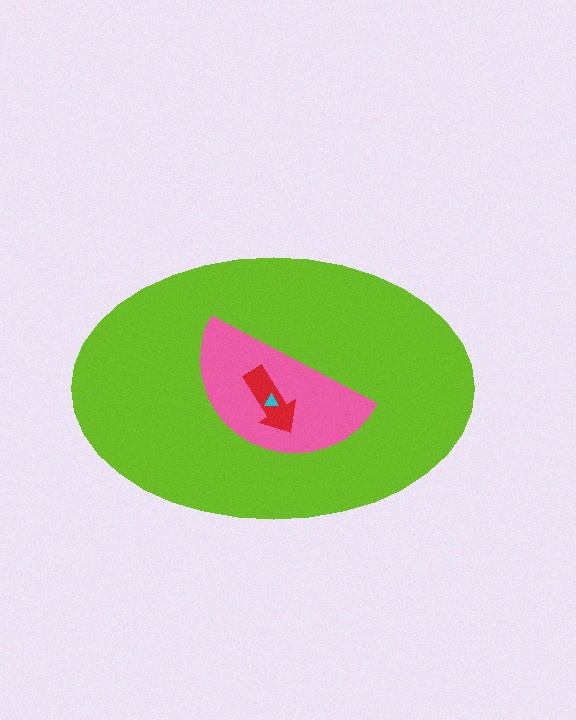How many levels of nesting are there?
4.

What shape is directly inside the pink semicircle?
The red arrow.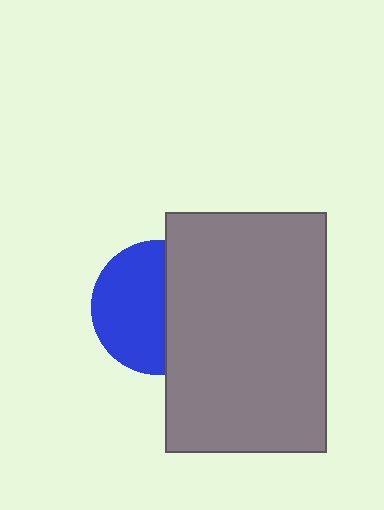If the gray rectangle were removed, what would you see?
You would see the complete blue circle.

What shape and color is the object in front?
The object in front is a gray rectangle.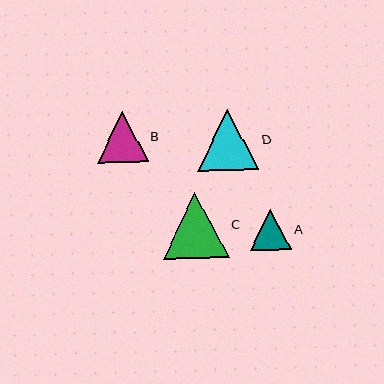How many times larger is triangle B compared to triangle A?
Triangle B is approximately 1.2 times the size of triangle A.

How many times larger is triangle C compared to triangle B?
Triangle C is approximately 1.3 times the size of triangle B.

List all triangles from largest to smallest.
From largest to smallest: C, D, B, A.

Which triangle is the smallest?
Triangle A is the smallest with a size of approximately 41 pixels.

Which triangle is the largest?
Triangle C is the largest with a size of approximately 65 pixels.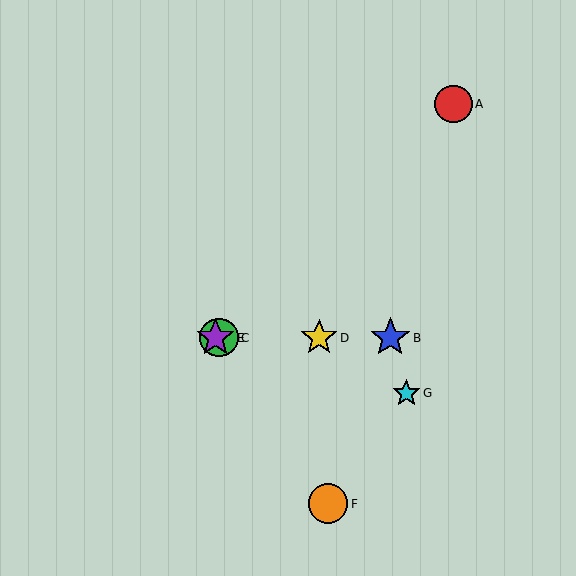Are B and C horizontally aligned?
Yes, both are at y≈338.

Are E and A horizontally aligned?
No, E is at y≈338 and A is at y≈104.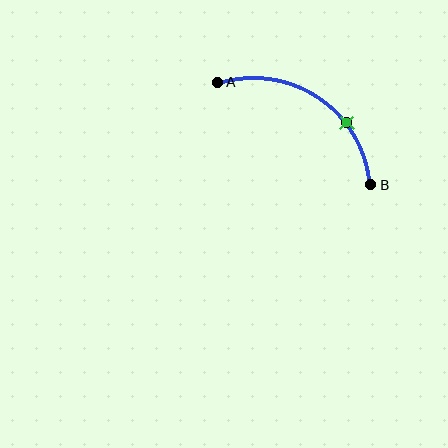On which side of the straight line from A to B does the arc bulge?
The arc bulges above the straight line connecting A and B.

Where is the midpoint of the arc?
The arc midpoint is the point on the curve farthest from the straight line joining A and B. It sits above that line.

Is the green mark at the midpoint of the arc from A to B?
No. The green mark lies on the arc but is closer to endpoint B. The arc midpoint would be at the point on the curve equidistant along the arc from both A and B.